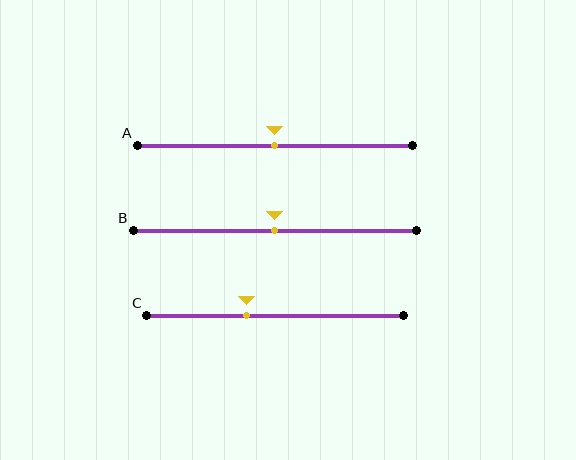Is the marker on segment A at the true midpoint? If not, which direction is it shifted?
Yes, the marker on segment A is at the true midpoint.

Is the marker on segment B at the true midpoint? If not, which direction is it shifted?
Yes, the marker on segment B is at the true midpoint.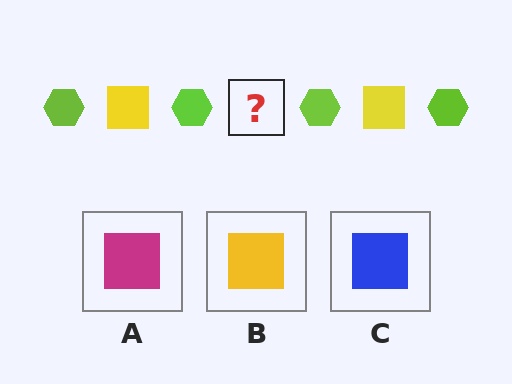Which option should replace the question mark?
Option B.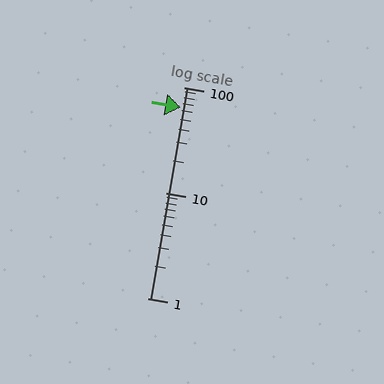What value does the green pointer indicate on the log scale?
The pointer indicates approximately 65.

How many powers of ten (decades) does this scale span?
The scale spans 2 decades, from 1 to 100.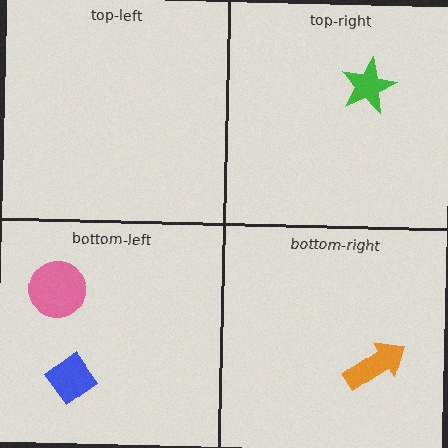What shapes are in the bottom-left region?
The blue diamond, the pink circle.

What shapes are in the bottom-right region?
The orange arrow.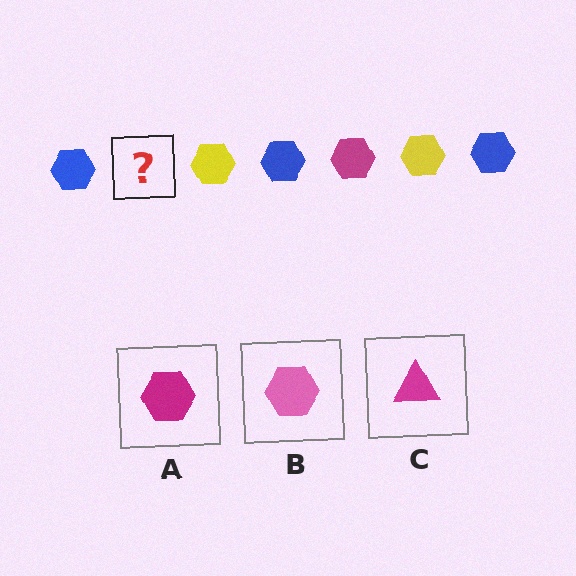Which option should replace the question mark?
Option A.